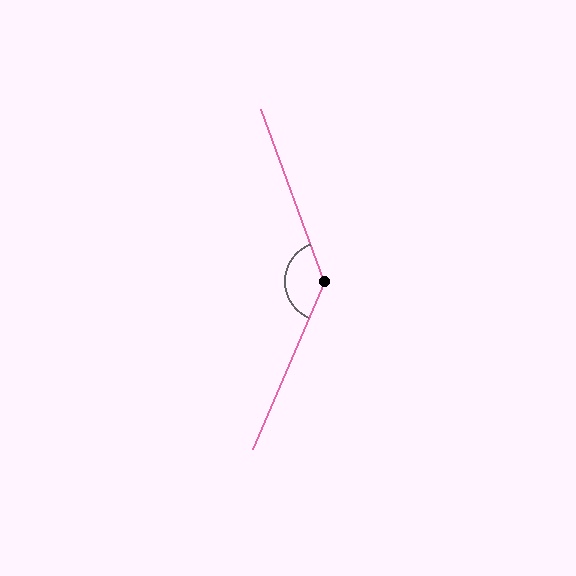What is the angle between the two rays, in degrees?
Approximately 137 degrees.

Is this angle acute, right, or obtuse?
It is obtuse.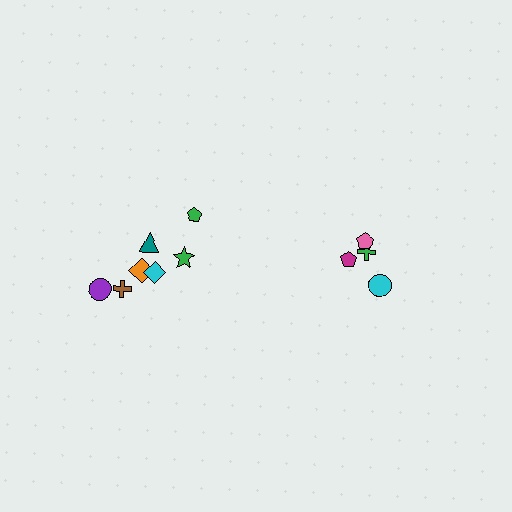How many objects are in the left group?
There are 7 objects.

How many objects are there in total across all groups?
There are 11 objects.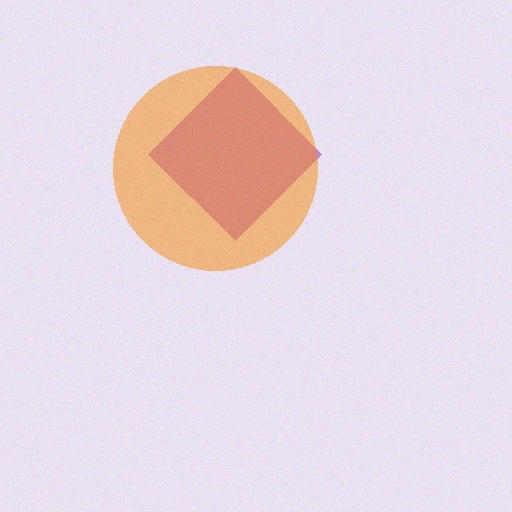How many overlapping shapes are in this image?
There are 2 overlapping shapes in the image.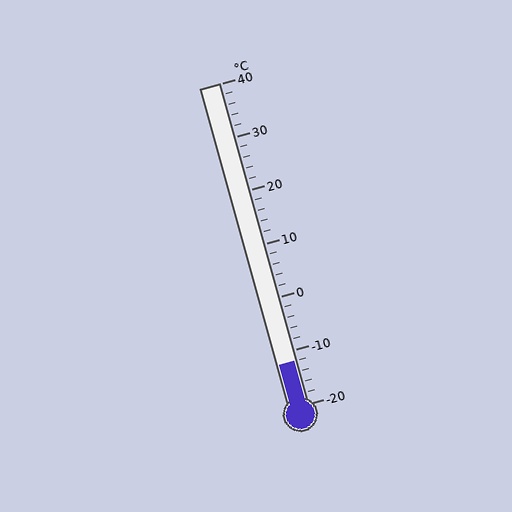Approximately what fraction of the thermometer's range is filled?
The thermometer is filled to approximately 15% of its range.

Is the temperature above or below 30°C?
The temperature is below 30°C.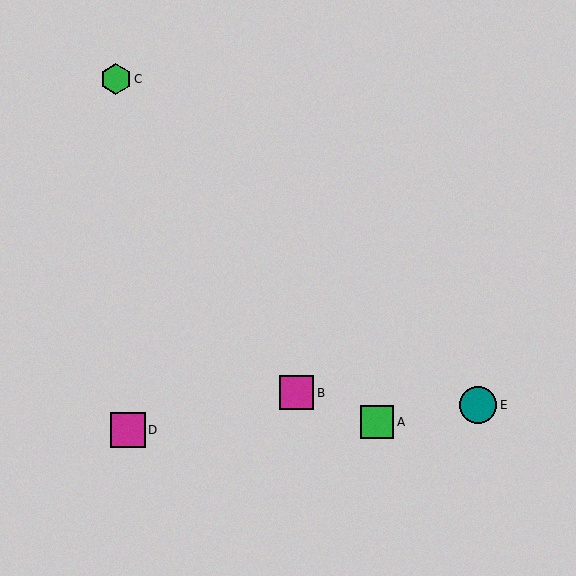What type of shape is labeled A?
Shape A is a green square.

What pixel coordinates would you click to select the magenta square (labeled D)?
Click at (128, 430) to select the magenta square D.